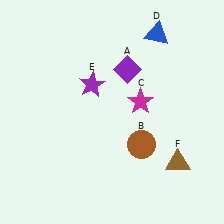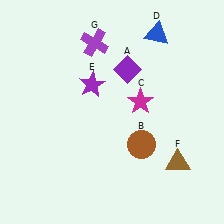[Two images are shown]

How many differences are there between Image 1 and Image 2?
There is 1 difference between the two images.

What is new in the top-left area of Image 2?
A purple cross (G) was added in the top-left area of Image 2.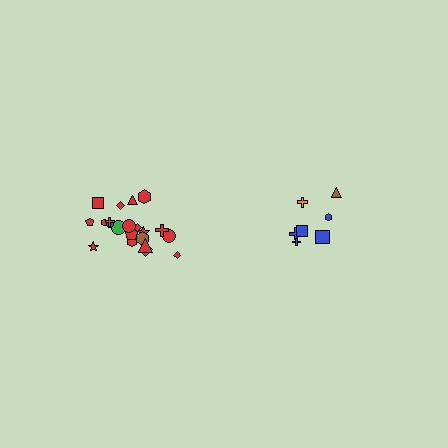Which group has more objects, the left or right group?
The left group.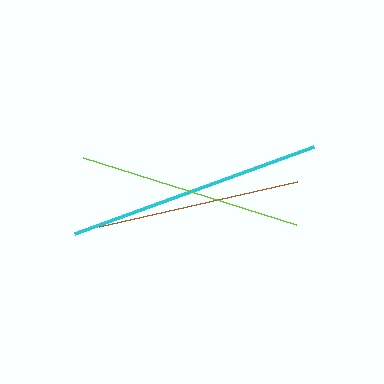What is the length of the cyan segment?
The cyan segment is approximately 255 pixels long.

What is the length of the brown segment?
The brown segment is approximately 203 pixels long.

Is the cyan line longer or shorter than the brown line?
The cyan line is longer than the brown line.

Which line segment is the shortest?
The brown line is the shortest at approximately 203 pixels.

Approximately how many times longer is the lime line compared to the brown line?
The lime line is approximately 1.1 times the length of the brown line.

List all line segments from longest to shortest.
From longest to shortest: cyan, lime, brown.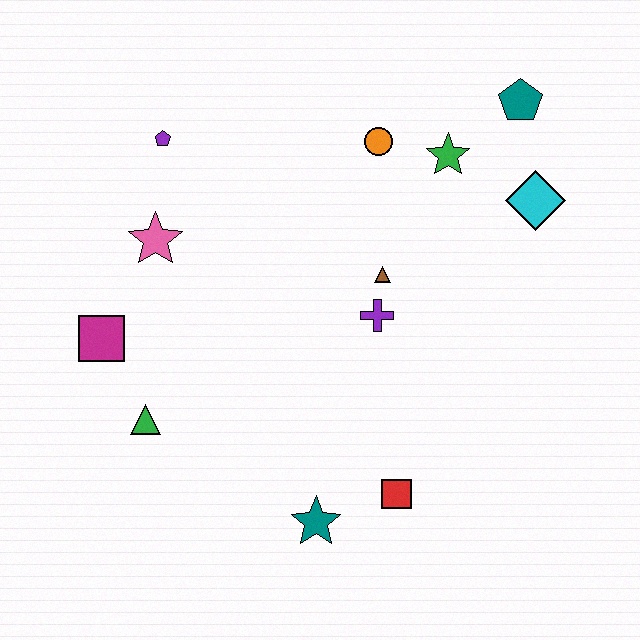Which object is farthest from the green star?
The green triangle is farthest from the green star.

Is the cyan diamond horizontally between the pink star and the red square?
No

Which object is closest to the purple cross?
The brown triangle is closest to the purple cross.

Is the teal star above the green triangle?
No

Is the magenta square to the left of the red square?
Yes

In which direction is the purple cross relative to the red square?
The purple cross is above the red square.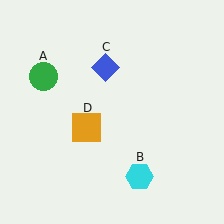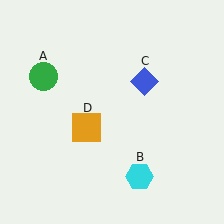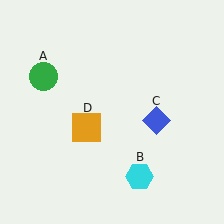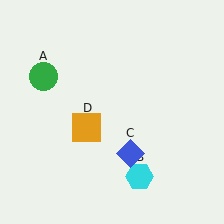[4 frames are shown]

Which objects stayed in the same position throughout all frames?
Green circle (object A) and cyan hexagon (object B) and orange square (object D) remained stationary.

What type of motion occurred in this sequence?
The blue diamond (object C) rotated clockwise around the center of the scene.